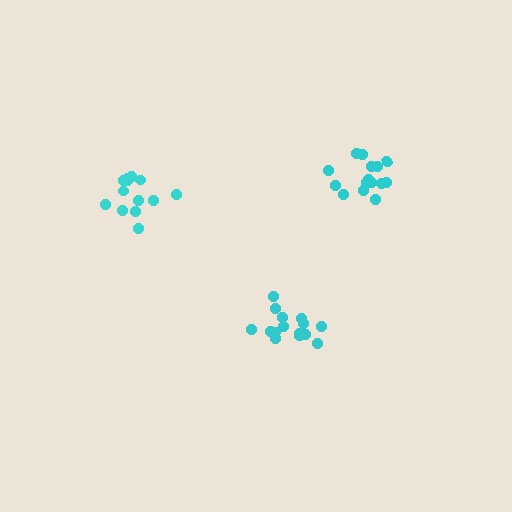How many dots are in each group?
Group 1: 15 dots, Group 2: 15 dots, Group 3: 13 dots (43 total).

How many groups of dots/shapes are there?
There are 3 groups.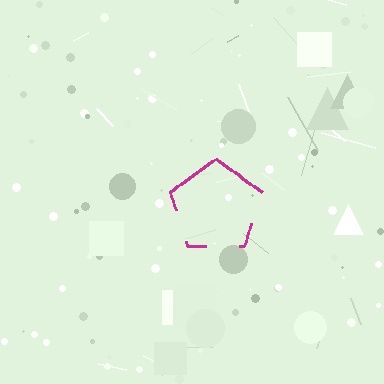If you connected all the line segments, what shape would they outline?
They would outline a pentagon.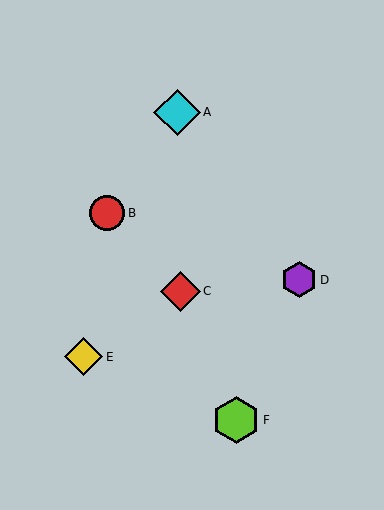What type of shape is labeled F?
Shape F is a lime hexagon.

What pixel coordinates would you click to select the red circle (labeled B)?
Click at (107, 213) to select the red circle B.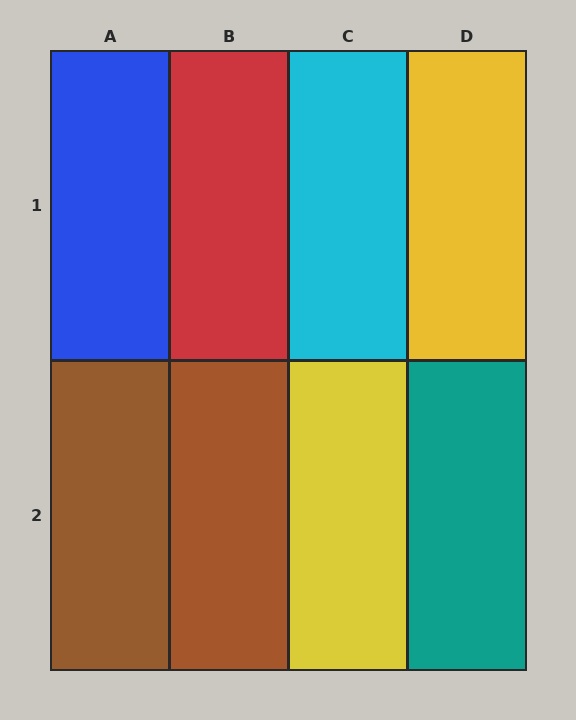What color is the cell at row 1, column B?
Red.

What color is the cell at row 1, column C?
Cyan.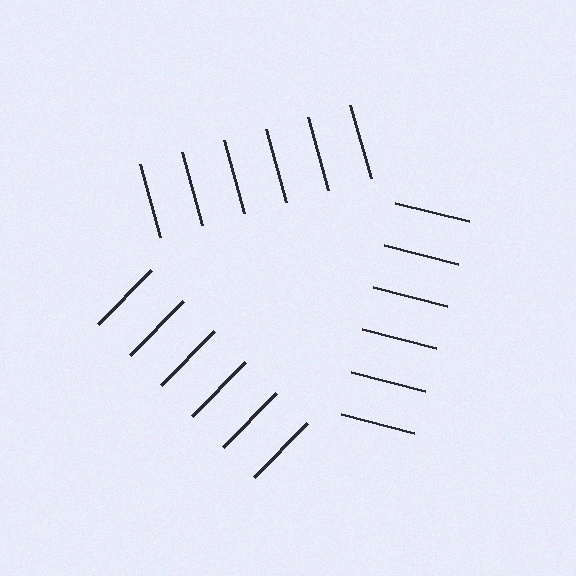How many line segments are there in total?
18 — 6 along each of the 3 edges.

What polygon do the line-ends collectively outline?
An illusory triangle — the line segments terminate on its edges but no continuous stroke is drawn.